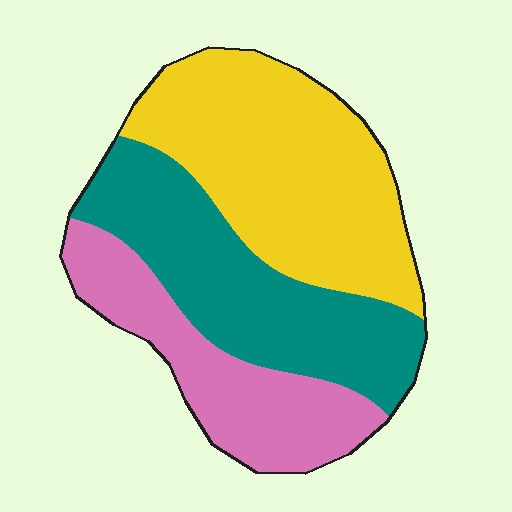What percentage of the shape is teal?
Teal takes up about one third (1/3) of the shape.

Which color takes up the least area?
Pink, at roughly 25%.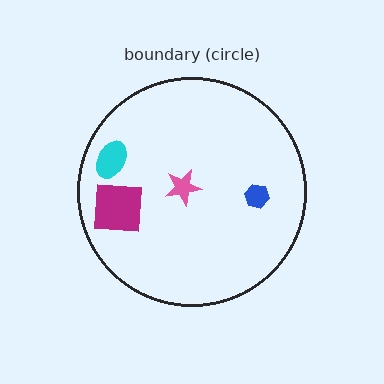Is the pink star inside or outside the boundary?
Inside.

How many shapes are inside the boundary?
4 inside, 0 outside.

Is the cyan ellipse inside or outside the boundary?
Inside.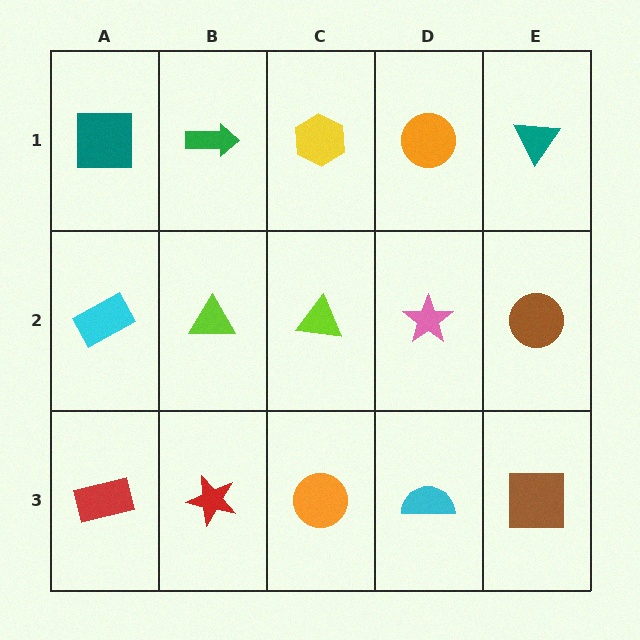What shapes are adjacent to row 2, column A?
A teal square (row 1, column A), a red rectangle (row 3, column A), a lime triangle (row 2, column B).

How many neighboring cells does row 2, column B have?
4.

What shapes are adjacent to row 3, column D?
A pink star (row 2, column D), an orange circle (row 3, column C), a brown square (row 3, column E).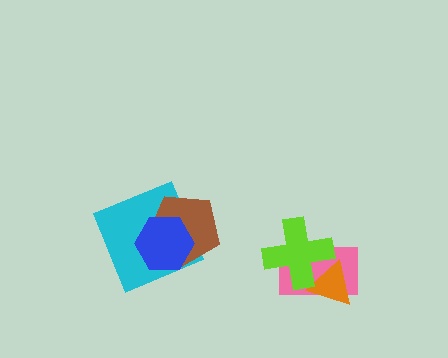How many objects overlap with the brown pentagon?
2 objects overlap with the brown pentagon.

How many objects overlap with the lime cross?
2 objects overlap with the lime cross.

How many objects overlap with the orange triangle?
2 objects overlap with the orange triangle.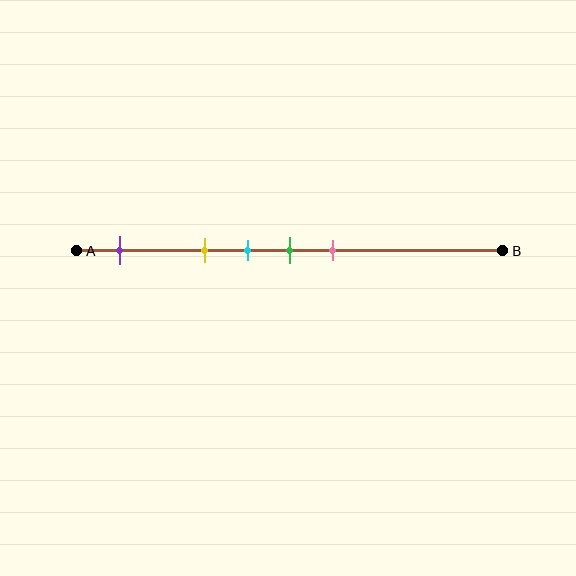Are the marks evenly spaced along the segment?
No, the marks are not evenly spaced.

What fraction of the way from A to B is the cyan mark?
The cyan mark is approximately 40% (0.4) of the way from A to B.